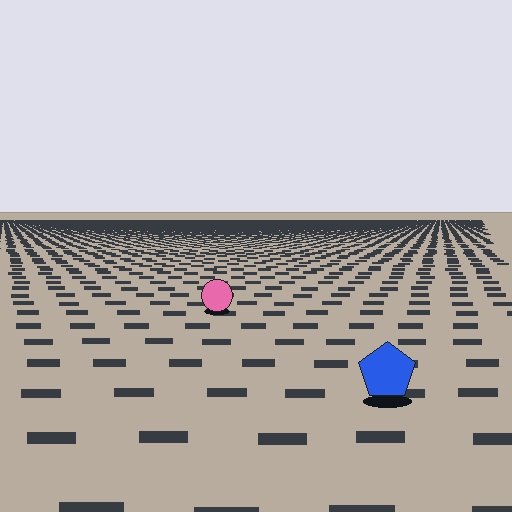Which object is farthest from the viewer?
The pink circle is farthest from the viewer. It appears smaller and the ground texture around it is denser.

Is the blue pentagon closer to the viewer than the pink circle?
Yes. The blue pentagon is closer — you can tell from the texture gradient: the ground texture is coarser near it.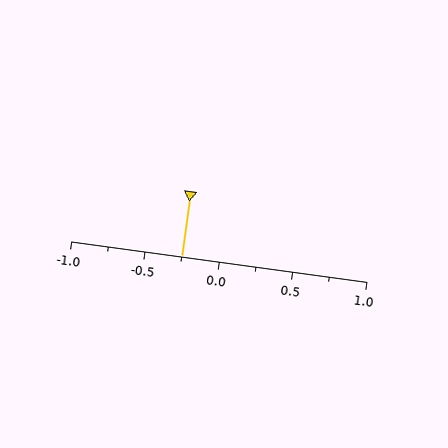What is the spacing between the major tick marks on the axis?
The major ticks are spaced 0.5 apart.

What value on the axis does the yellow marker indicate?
The marker indicates approximately -0.25.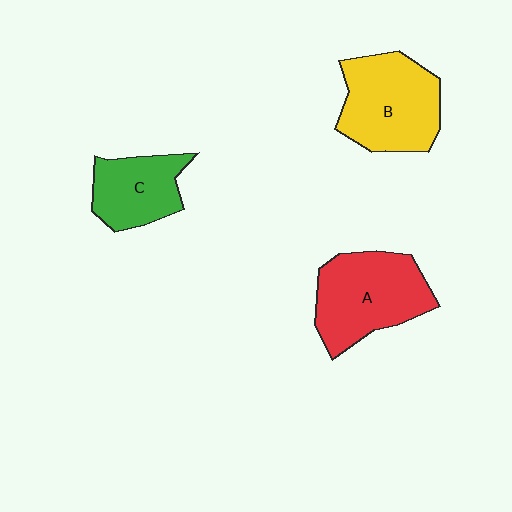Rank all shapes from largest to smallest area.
From largest to smallest: A (red), B (yellow), C (green).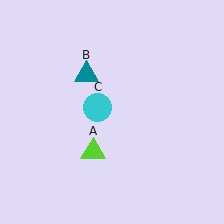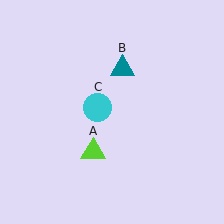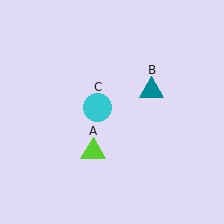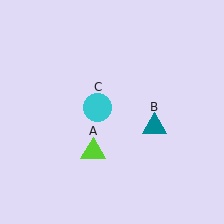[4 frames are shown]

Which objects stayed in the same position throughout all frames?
Lime triangle (object A) and cyan circle (object C) remained stationary.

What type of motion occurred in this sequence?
The teal triangle (object B) rotated clockwise around the center of the scene.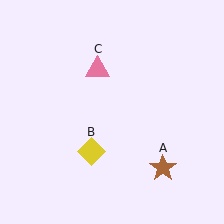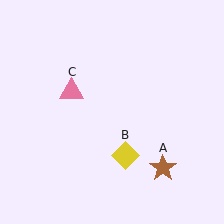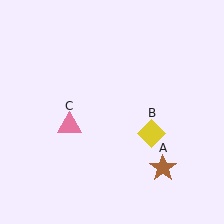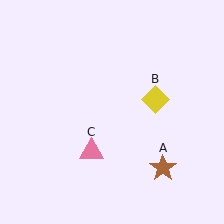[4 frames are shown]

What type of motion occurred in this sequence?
The yellow diamond (object B), pink triangle (object C) rotated counterclockwise around the center of the scene.